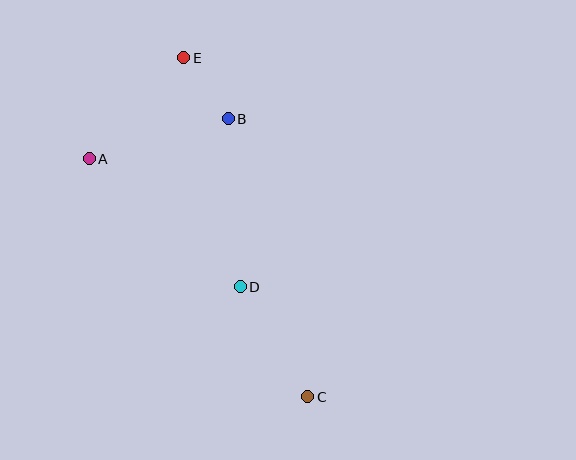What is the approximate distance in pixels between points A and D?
The distance between A and D is approximately 198 pixels.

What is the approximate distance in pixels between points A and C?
The distance between A and C is approximately 323 pixels.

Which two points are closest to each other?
Points B and E are closest to each other.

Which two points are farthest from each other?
Points C and E are farthest from each other.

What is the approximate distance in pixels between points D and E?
The distance between D and E is approximately 236 pixels.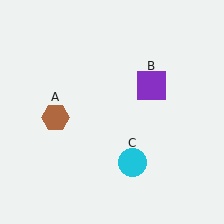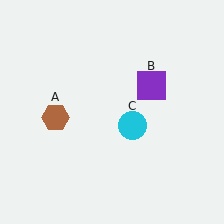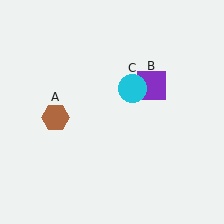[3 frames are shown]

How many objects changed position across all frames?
1 object changed position: cyan circle (object C).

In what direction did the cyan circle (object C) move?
The cyan circle (object C) moved up.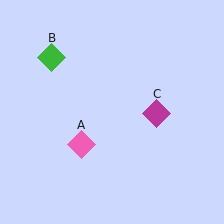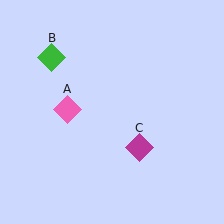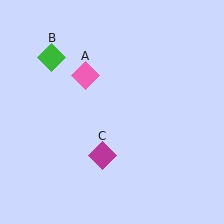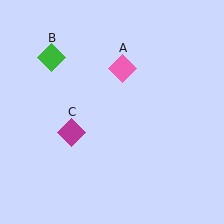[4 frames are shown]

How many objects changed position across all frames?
2 objects changed position: pink diamond (object A), magenta diamond (object C).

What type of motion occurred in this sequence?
The pink diamond (object A), magenta diamond (object C) rotated clockwise around the center of the scene.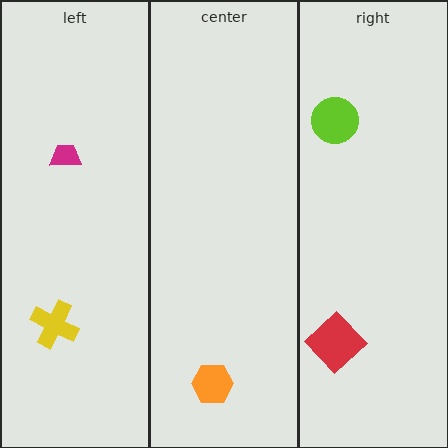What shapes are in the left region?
The magenta trapezoid, the yellow cross.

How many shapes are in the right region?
2.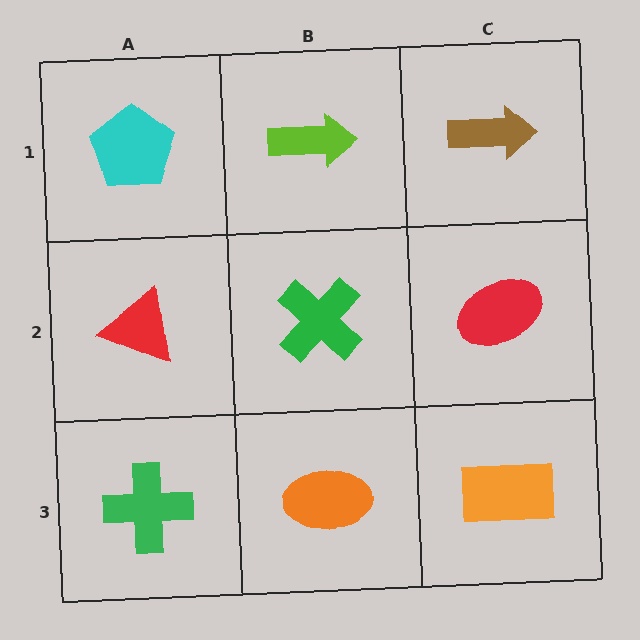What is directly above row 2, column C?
A brown arrow.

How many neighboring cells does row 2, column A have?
3.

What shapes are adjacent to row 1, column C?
A red ellipse (row 2, column C), a lime arrow (row 1, column B).